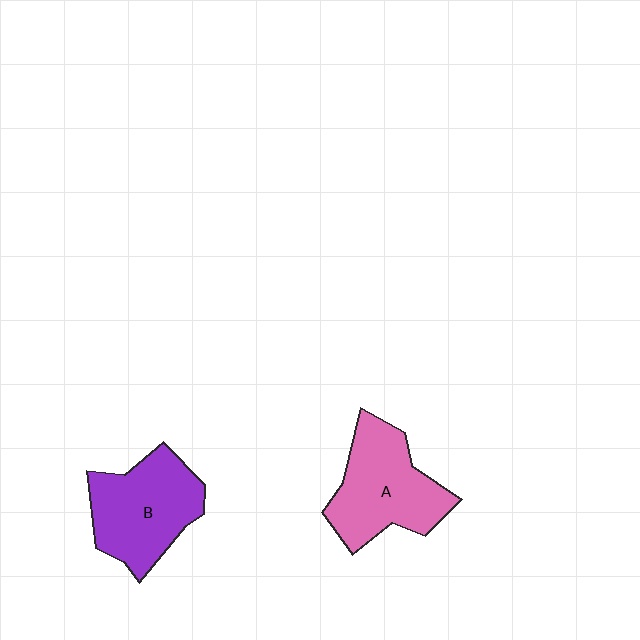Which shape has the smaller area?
Shape B (purple).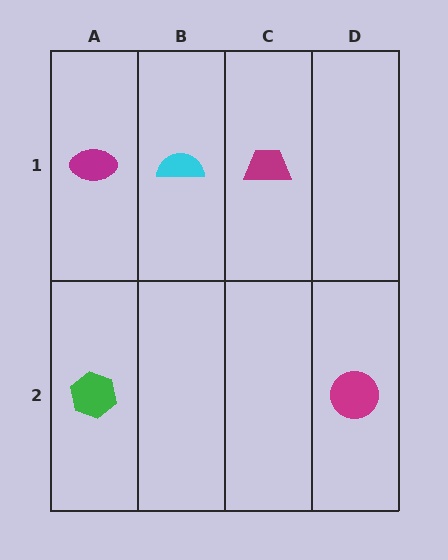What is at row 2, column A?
A green hexagon.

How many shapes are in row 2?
2 shapes.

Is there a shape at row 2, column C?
No, that cell is empty.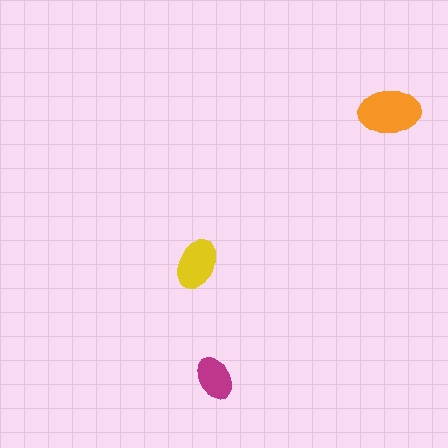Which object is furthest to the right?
The orange ellipse is rightmost.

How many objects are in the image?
There are 3 objects in the image.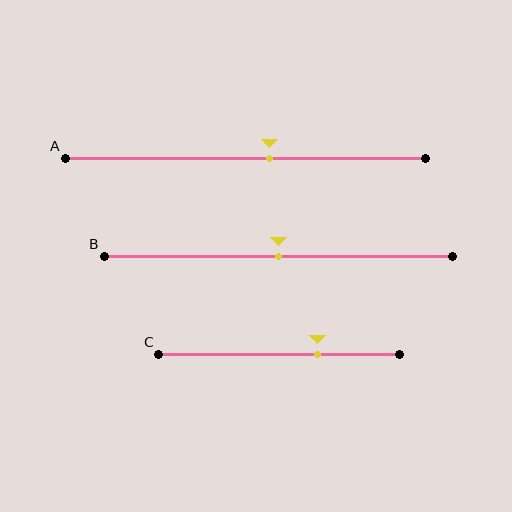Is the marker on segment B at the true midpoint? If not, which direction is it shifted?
Yes, the marker on segment B is at the true midpoint.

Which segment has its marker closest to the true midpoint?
Segment B has its marker closest to the true midpoint.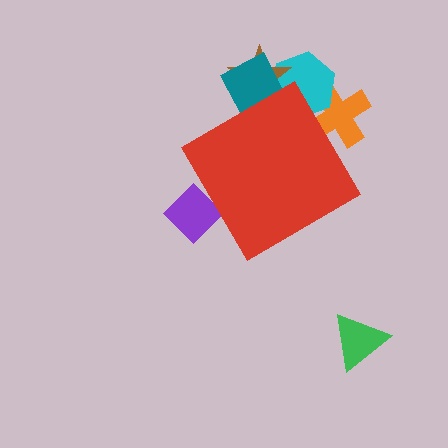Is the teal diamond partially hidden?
Yes, the teal diamond is partially hidden behind the red diamond.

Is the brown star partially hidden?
Yes, the brown star is partially hidden behind the red diamond.